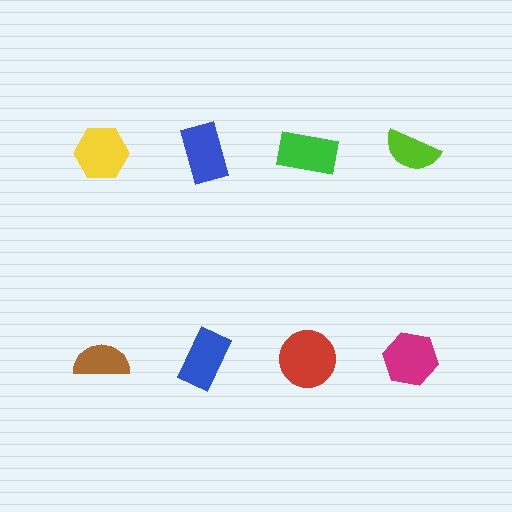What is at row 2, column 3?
A red circle.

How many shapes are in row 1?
4 shapes.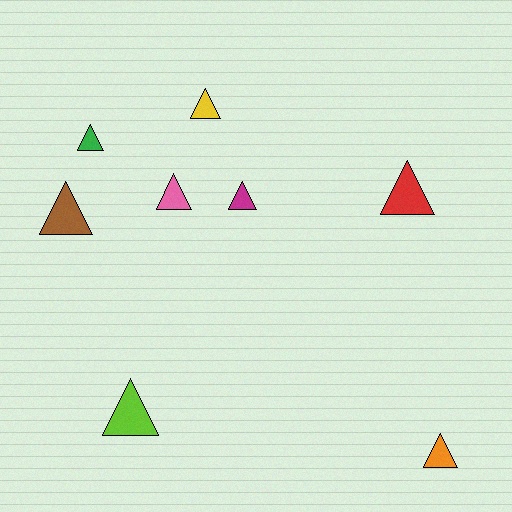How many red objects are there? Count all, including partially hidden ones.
There is 1 red object.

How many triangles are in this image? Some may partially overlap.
There are 8 triangles.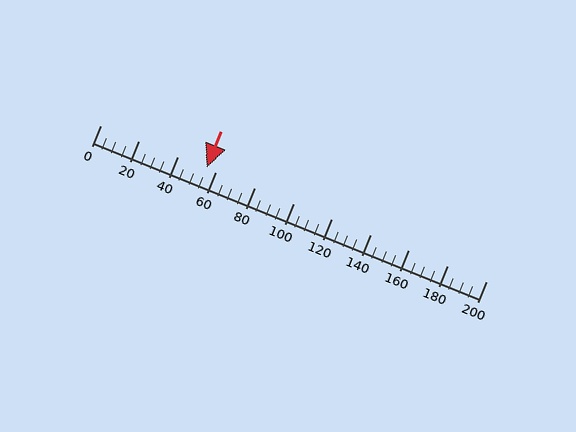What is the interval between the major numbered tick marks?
The major tick marks are spaced 20 units apart.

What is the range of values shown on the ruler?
The ruler shows values from 0 to 200.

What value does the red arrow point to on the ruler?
The red arrow points to approximately 55.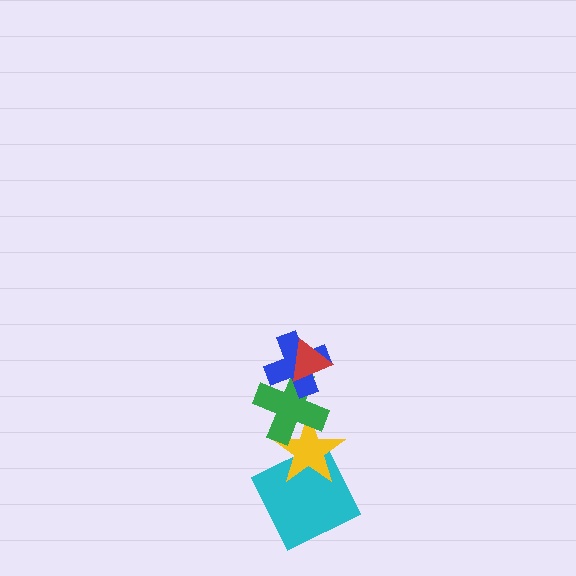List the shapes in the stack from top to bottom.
From top to bottom: the red triangle, the blue cross, the green cross, the yellow star, the cyan square.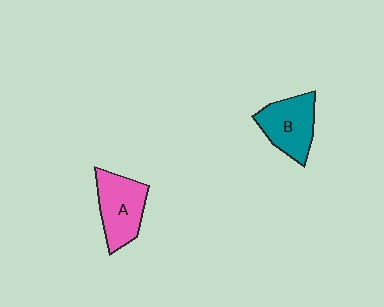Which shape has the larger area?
Shape A (pink).